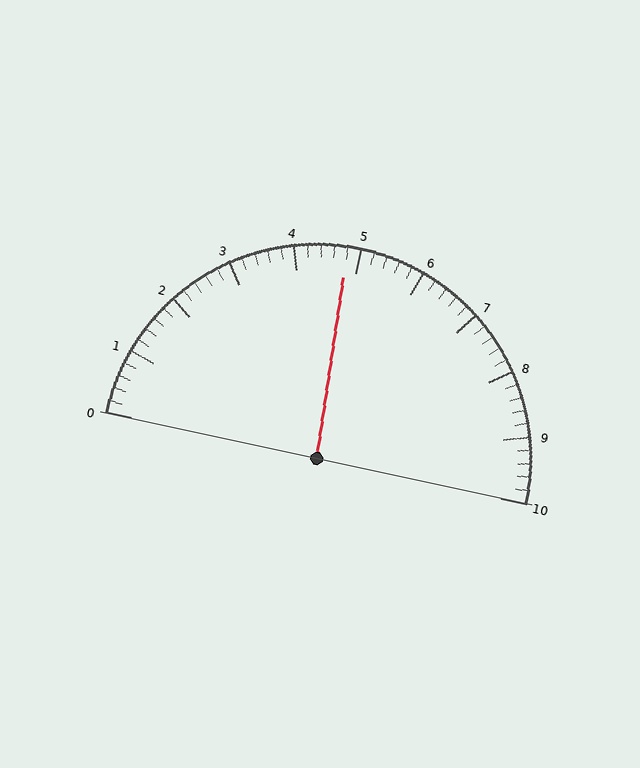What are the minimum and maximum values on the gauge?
The gauge ranges from 0 to 10.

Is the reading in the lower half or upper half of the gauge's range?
The reading is in the lower half of the range (0 to 10).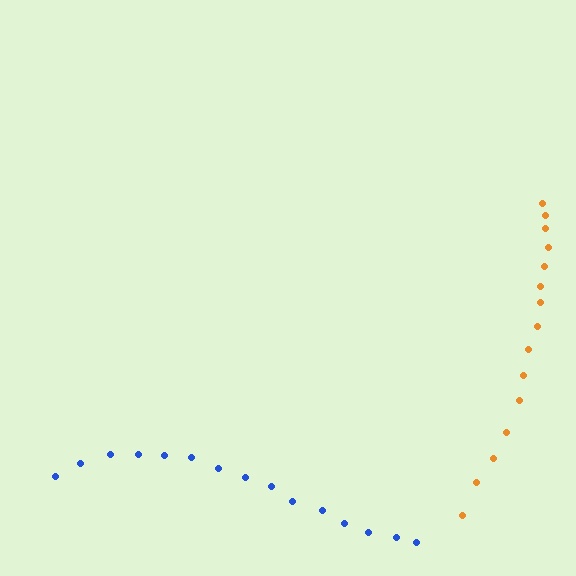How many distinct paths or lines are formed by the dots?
There are 2 distinct paths.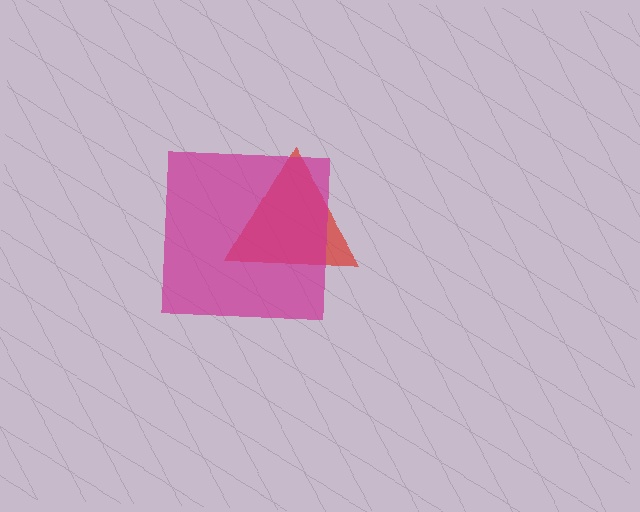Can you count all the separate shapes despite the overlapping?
Yes, there are 2 separate shapes.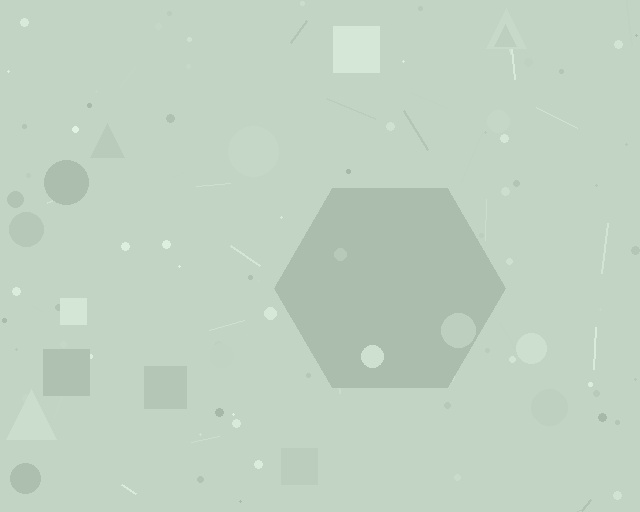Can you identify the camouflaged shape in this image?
The camouflaged shape is a hexagon.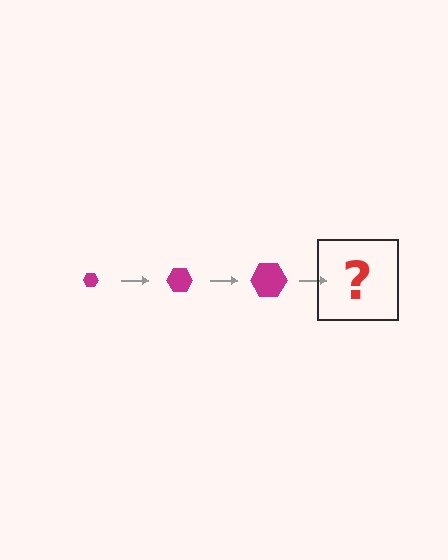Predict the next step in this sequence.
The next step is a magenta hexagon, larger than the previous one.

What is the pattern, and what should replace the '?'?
The pattern is that the hexagon gets progressively larger each step. The '?' should be a magenta hexagon, larger than the previous one.